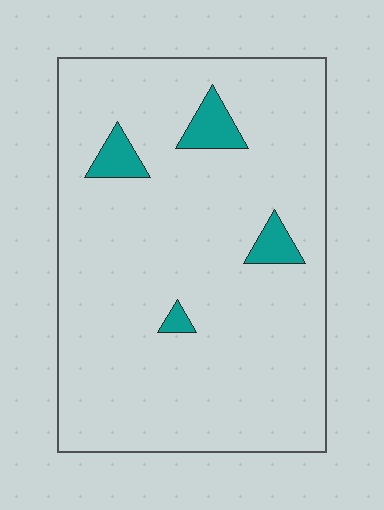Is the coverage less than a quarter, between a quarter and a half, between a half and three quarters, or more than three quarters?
Less than a quarter.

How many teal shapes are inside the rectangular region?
4.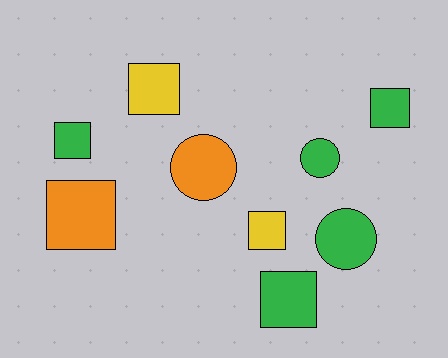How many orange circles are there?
There is 1 orange circle.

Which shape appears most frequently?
Square, with 6 objects.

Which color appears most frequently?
Green, with 5 objects.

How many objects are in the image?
There are 9 objects.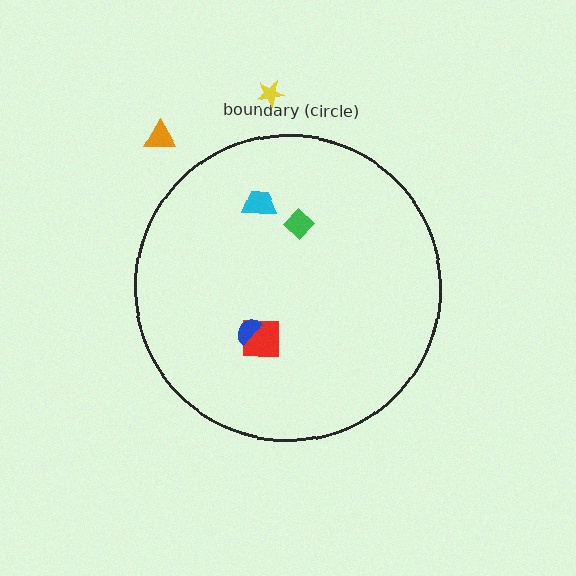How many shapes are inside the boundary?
4 inside, 2 outside.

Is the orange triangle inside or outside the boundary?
Outside.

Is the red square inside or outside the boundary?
Inside.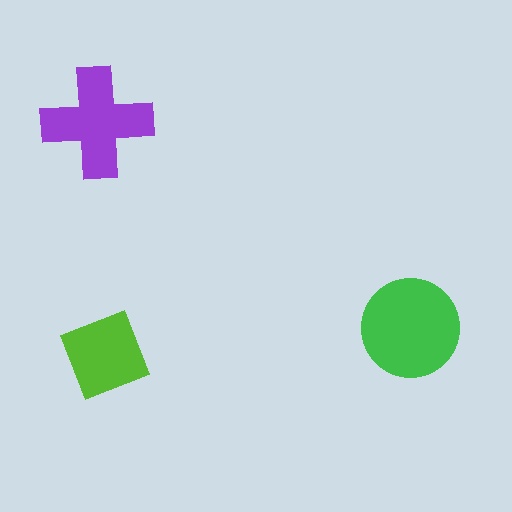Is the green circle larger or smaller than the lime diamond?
Larger.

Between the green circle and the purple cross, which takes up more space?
The green circle.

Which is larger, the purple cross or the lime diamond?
The purple cross.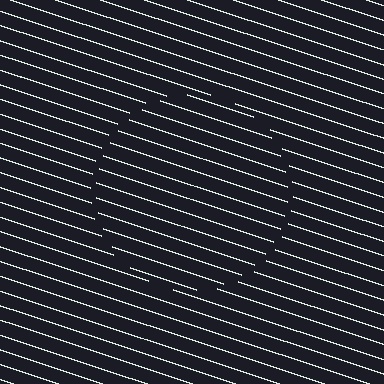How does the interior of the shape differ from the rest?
The interior of the shape contains the same grating, shifted by half a period — the contour is defined by the phase discontinuity where line-ends from the inner and outer gratings abut.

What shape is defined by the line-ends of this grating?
An illusory circle. The interior of the shape contains the same grating, shifted by half a period — the contour is defined by the phase discontinuity where line-ends from the inner and outer gratings abut.